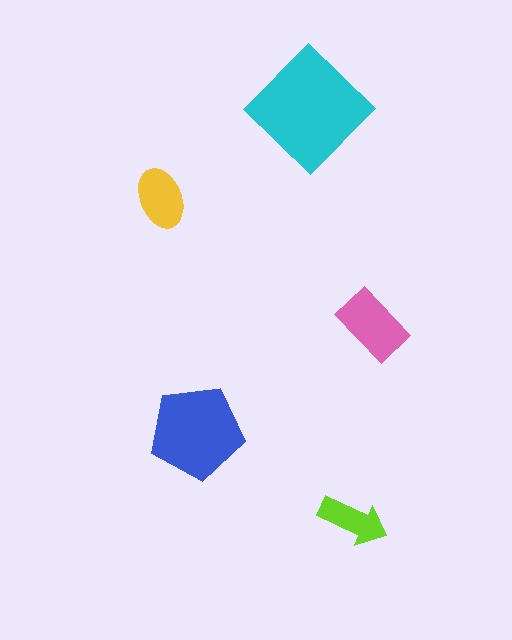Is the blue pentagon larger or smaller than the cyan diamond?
Smaller.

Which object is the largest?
The cyan diamond.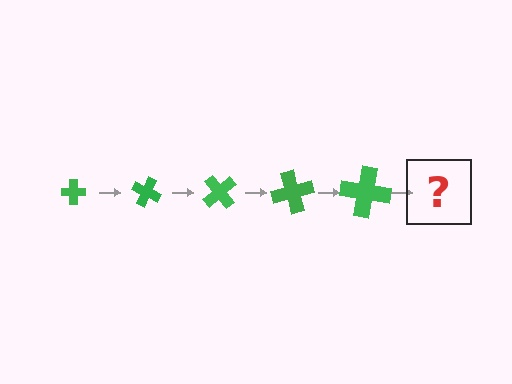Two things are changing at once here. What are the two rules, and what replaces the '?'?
The two rules are that the cross grows larger each step and it rotates 25 degrees each step. The '?' should be a cross, larger than the previous one and rotated 125 degrees from the start.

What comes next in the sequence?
The next element should be a cross, larger than the previous one and rotated 125 degrees from the start.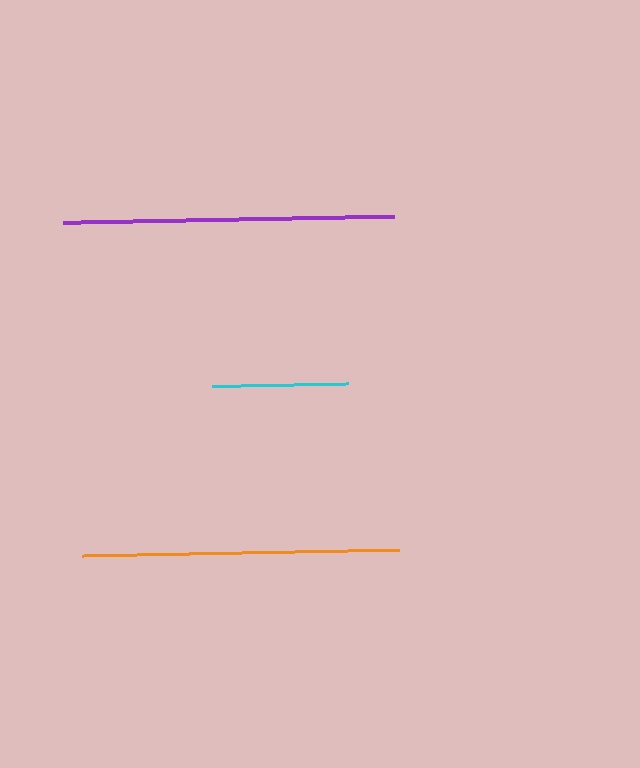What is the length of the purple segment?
The purple segment is approximately 331 pixels long.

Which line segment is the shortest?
The cyan line is the shortest at approximately 136 pixels.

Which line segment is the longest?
The purple line is the longest at approximately 331 pixels.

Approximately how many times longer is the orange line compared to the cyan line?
The orange line is approximately 2.3 times the length of the cyan line.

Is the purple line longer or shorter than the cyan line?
The purple line is longer than the cyan line.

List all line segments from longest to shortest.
From longest to shortest: purple, orange, cyan.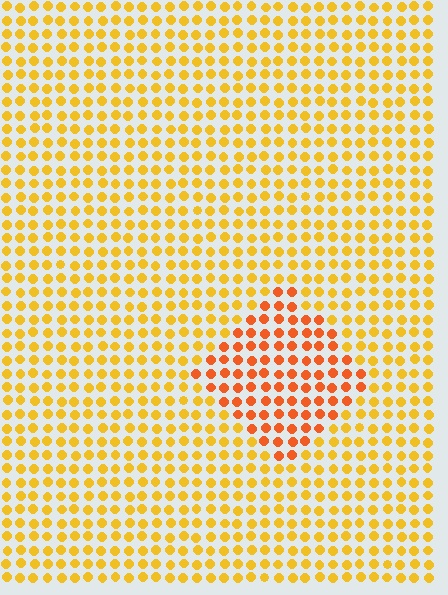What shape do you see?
I see a diamond.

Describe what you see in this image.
The image is filled with small yellow elements in a uniform arrangement. A diamond-shaped region is visible where the elements are tinted to a slightly different hue, forming a subtle color boundary.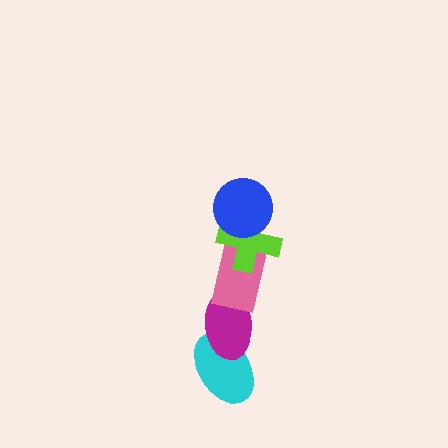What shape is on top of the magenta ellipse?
The pink rectangle is on top of the magenta ellipse.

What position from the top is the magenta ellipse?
The magenta ellipse is 4th from the top.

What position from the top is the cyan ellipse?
The cyan ellipse is 5th from the top.